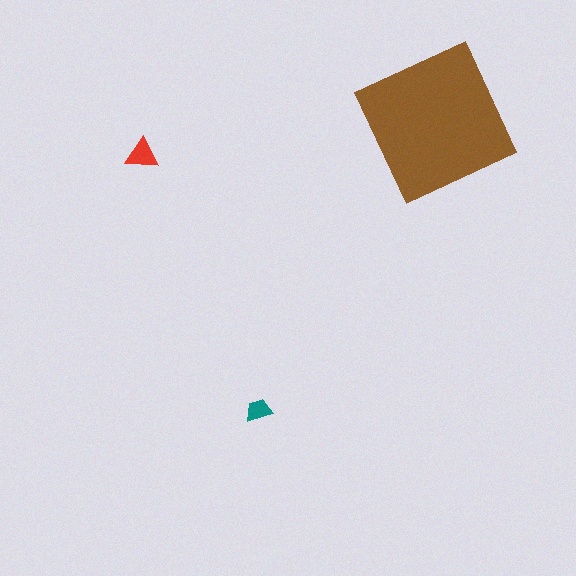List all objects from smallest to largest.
The teal trapezoid, the red triangle, the brown square.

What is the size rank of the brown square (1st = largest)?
1st.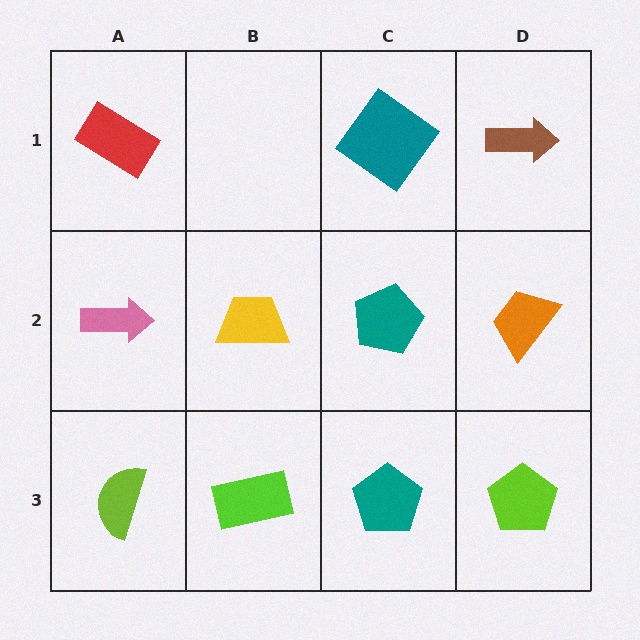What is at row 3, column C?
A teal pentagon.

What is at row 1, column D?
A brown arrow.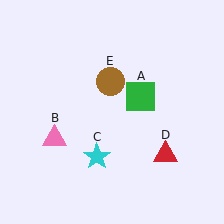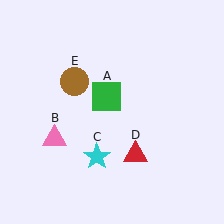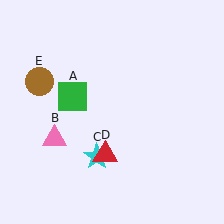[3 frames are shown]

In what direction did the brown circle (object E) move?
The brown circle (object E) moved left.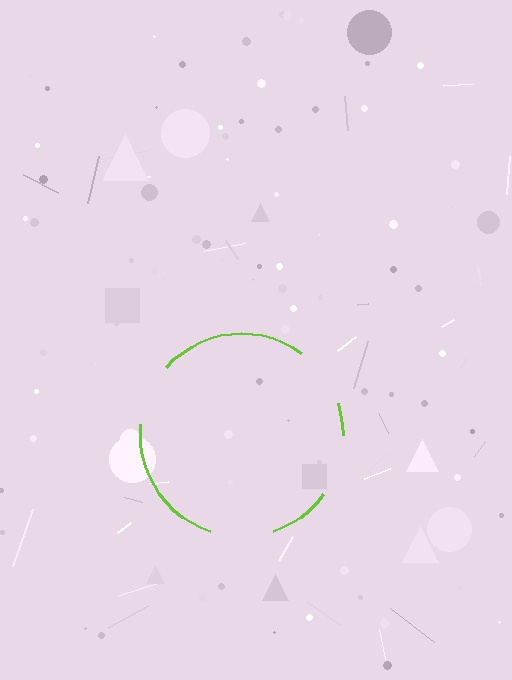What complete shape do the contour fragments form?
The contour fragments form a circle.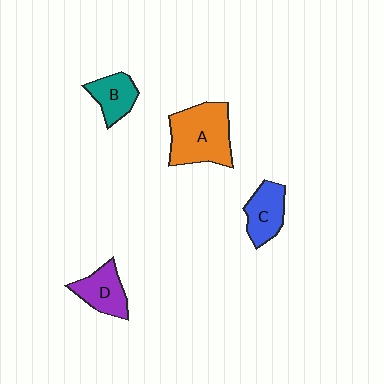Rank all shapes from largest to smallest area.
From largest to smallest: A (orange), C (blue), D (purple), B (teal).